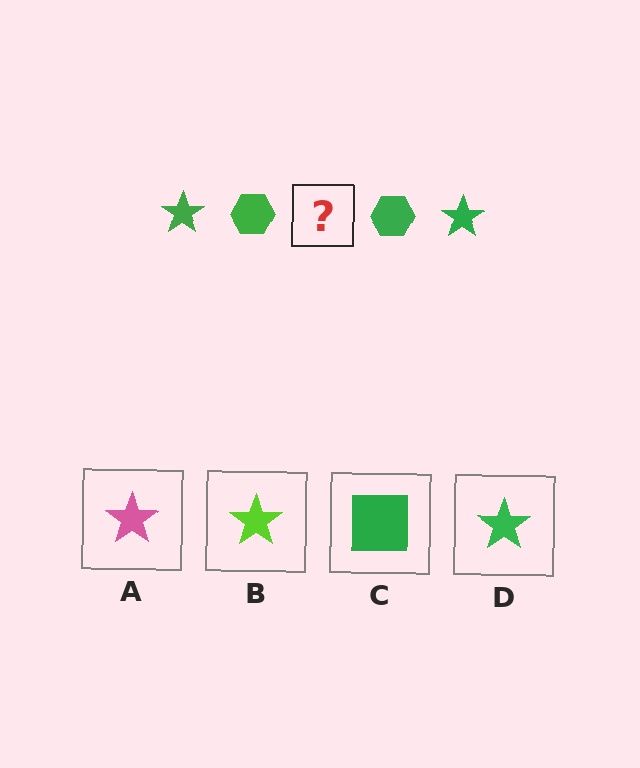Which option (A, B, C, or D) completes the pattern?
D.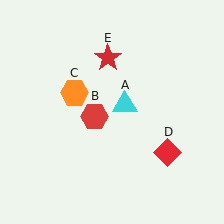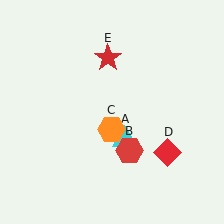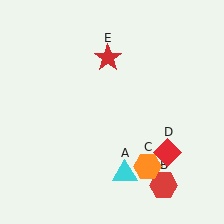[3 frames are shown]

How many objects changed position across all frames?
3 objects changed position: cyan triangle (object A), red hexagon (object B), orange hexagon (object C).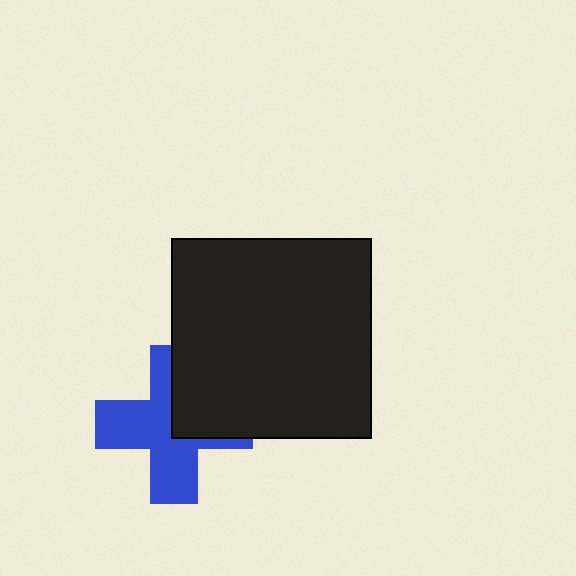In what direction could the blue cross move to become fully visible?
The blue cross could move toward the lower-left. That would shift it out from behind the black square entirely.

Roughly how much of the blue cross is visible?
About half of it is visible (roughly 64%).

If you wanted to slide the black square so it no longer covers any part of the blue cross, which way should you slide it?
Slide it toward the upper-right — that is the most direct way to separate the two shapes.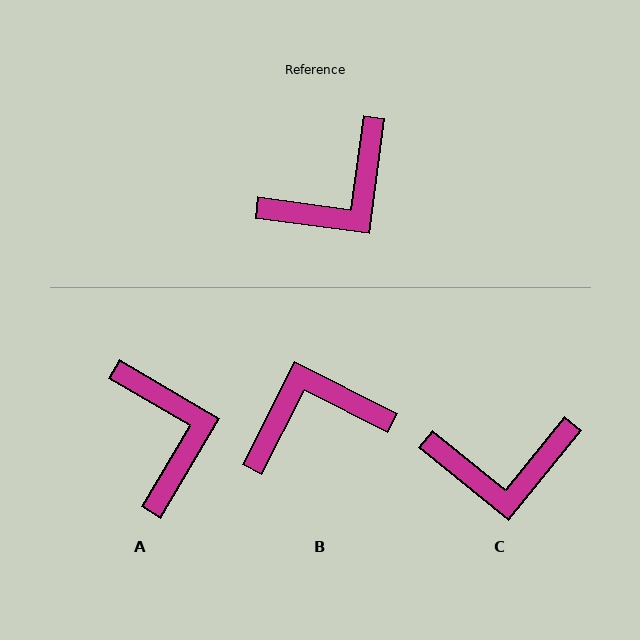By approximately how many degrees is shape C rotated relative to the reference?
Approximately 32 degrees clockwise.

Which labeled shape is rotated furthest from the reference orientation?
B, about 161 degrees away.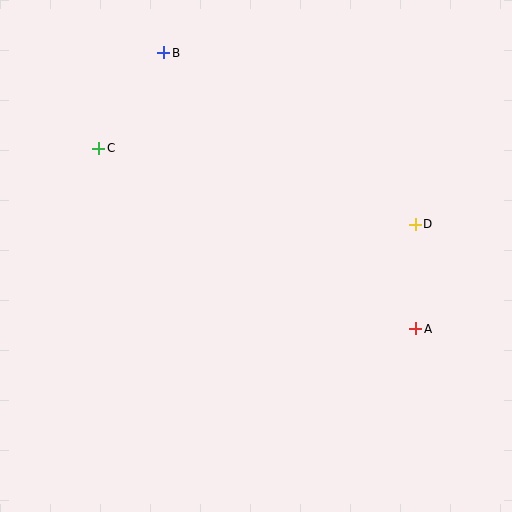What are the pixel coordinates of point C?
Point C is at (99, 148).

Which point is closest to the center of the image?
Point D at (415, 224) is closest to the center.